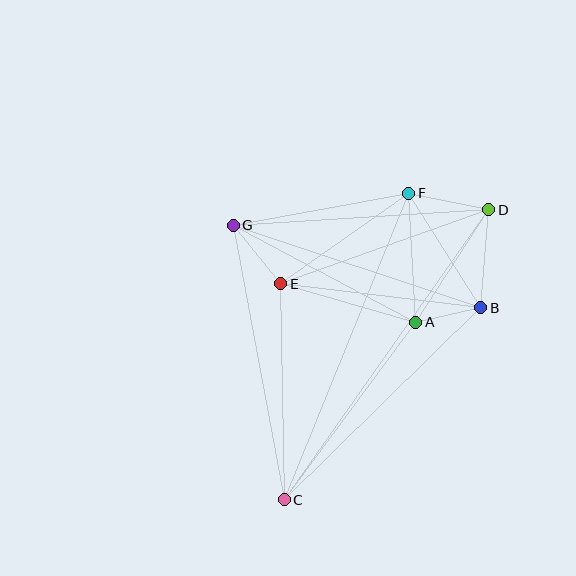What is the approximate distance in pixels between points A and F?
The distance between A and F is approximately 129 pixels.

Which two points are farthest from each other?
Points C and D are farthest from each other.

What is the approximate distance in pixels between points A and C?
The distance between A and C is approximately 221 pixels.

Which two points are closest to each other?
Points A and B are closest to each other.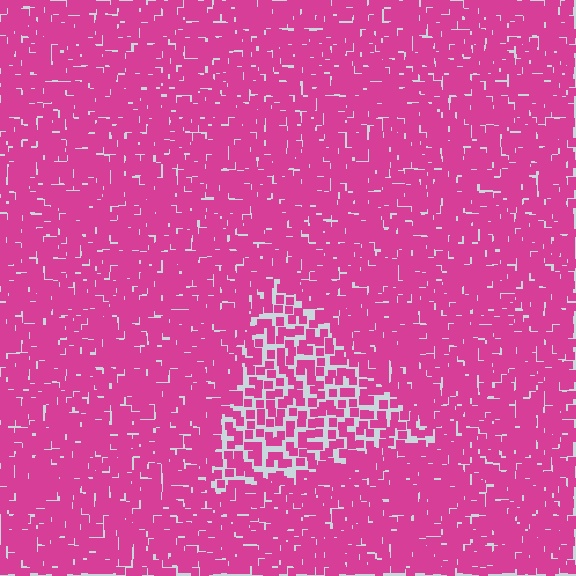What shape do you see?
I see a triangle.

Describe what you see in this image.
The image contains small magenta elements arranged at two different densities. A triangle-shaped region is visible where the elements are less densely packed than the surrounding area.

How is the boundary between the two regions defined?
The boundary is defined by a change in element density (approximately 1.9x ratio). All elements are the same color, size, and shape.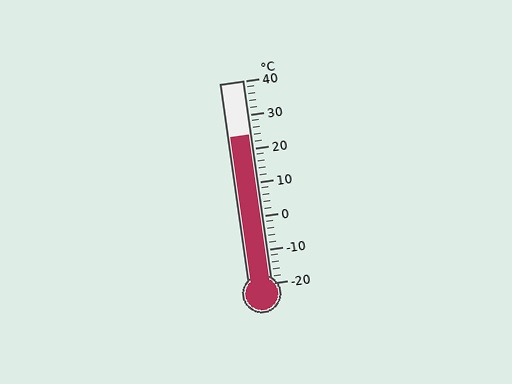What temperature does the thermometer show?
The thermometer shows approximately 24°C.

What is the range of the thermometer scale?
The thermometer scale ranges from -20°C to 40°C.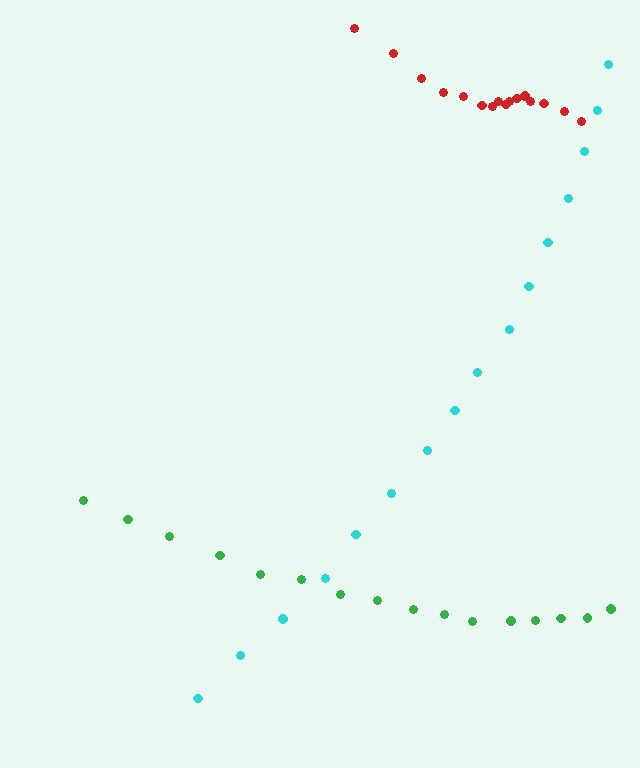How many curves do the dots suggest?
There are 3 distinct paths.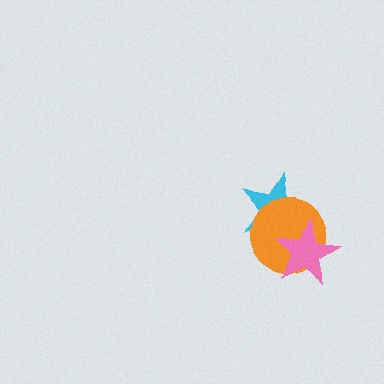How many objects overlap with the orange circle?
2 objects overlap with the orange circle.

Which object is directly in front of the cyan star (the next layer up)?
The orange circle is directly in front of the cyan star.